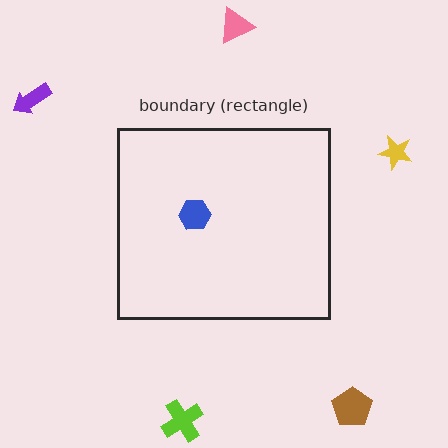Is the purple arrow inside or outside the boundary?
Outside.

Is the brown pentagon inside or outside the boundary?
Outside.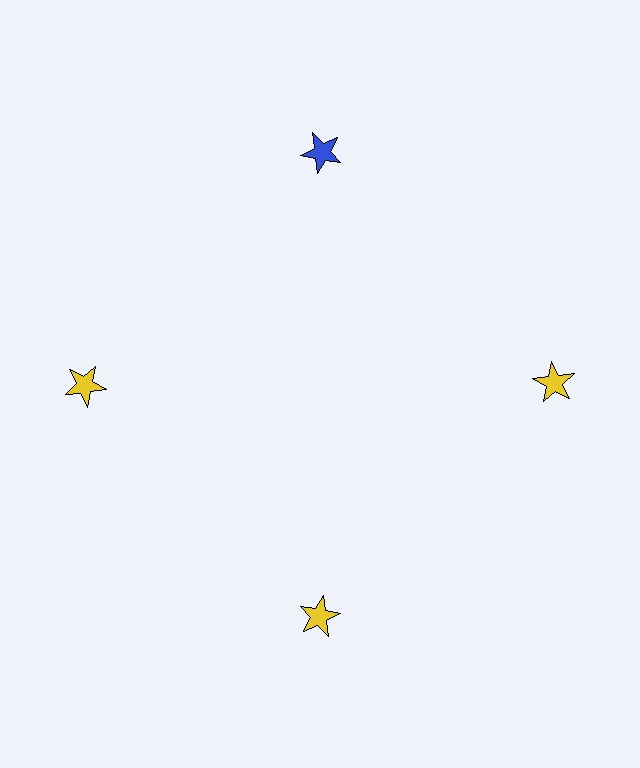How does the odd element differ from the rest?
It has a different color: blue instead of yellow.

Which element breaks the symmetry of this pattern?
The blue star at roughly the 12 o'clock position breaks the symmetry. All other shapes are yellow stars.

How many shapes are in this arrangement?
There are 4 shapes arranged in a ring pattern.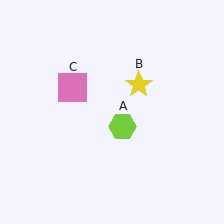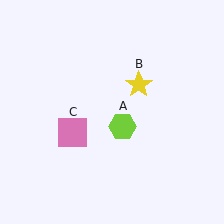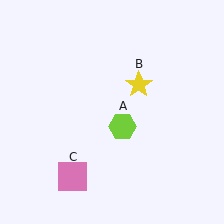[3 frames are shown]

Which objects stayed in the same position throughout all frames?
Lime hexagon (object A) and yellow star (object B) remained stationary.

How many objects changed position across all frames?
1 object changed position: pink square (object C).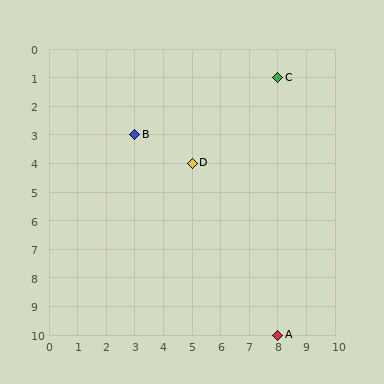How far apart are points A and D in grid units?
Points A and D are 3 columns and 6 rows apart (about 6.7 grid units diagonally).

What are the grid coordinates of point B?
Point B is at grid coordinates (3, 3).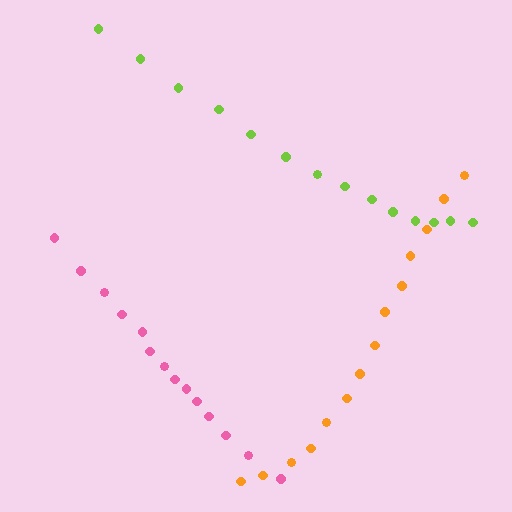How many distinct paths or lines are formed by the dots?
There are 3 distinct paths.